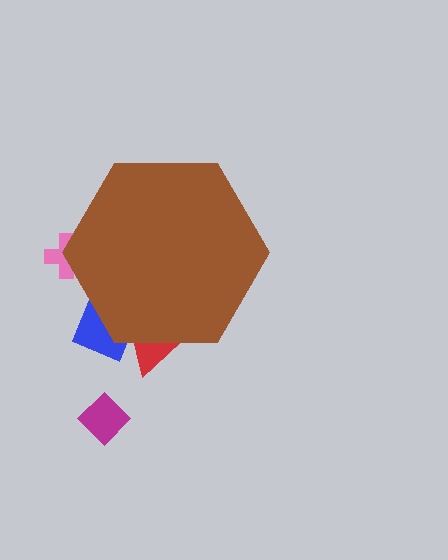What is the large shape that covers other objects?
A brown hexagon.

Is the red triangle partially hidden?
Yes, the red triangle is partially hidden behind the brown hexagon.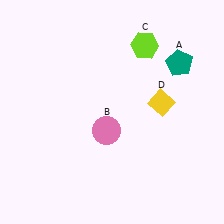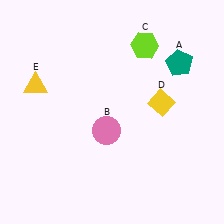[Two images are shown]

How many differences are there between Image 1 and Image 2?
There is 1 difference between the two images.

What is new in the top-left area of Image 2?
A yellow triangle (E) was added in the top-left area of Image 2.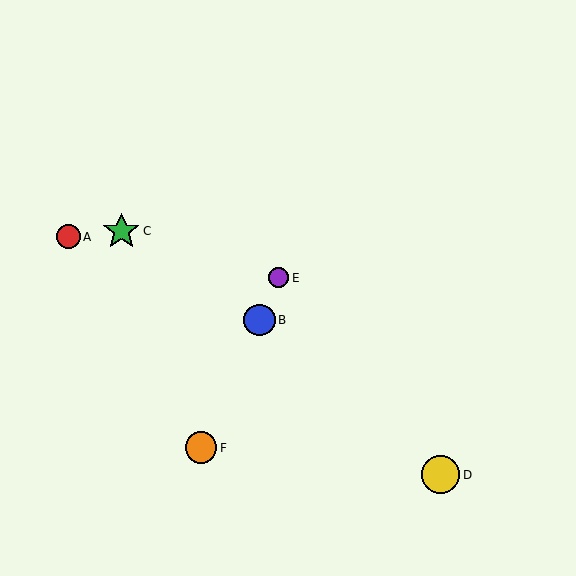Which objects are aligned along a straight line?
Objects B, E, F are aligned along a straight line.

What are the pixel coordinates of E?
Object E is at (279, 278).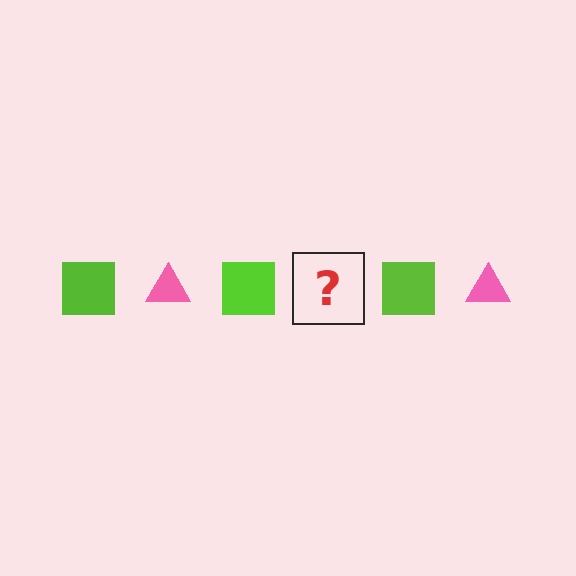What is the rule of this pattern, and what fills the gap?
The rule is that the pattern alternates between lime square and pink triangle. The gap should be filled with a pink triangle.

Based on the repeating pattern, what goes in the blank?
The blank should be a pink triangle.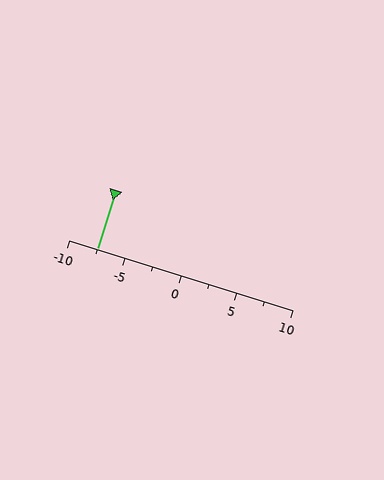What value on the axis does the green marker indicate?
The marker indicates approximately -7.5.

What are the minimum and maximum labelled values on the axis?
The axis runs from -10 to 10.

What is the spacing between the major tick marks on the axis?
The major ticks are spaced 5 apart.